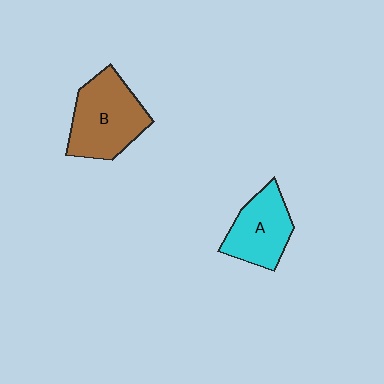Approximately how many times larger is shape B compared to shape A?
Approximately 1.3 times.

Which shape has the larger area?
Shape B (brown).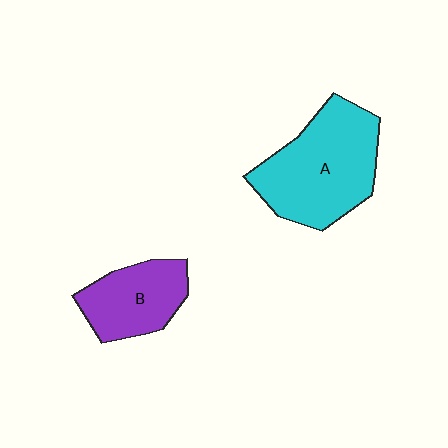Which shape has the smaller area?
Shape B (purple).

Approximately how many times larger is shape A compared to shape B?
Approximately 1.7 times.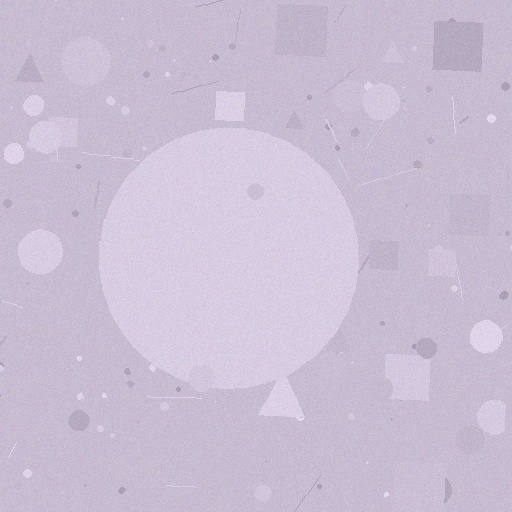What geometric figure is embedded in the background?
A circle is embedded in the background.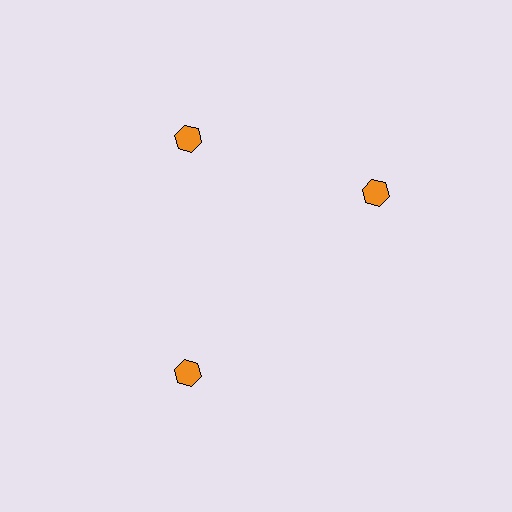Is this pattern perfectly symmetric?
No. The 3 orange hexagons are arranged in a ring, but one element near the 3 o'clock position is rotated out of alignment along the ring, breaking the 3-fold rotational symmetry.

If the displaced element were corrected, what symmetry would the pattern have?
It would have 3-fold rotational symmetry — the pattern would map onto itself every 120 degrees.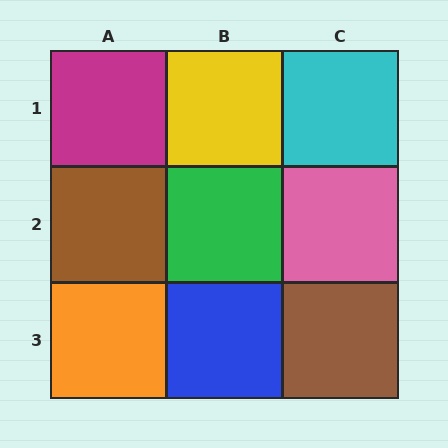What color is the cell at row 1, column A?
Magenta.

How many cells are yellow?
1 cell is yellow.